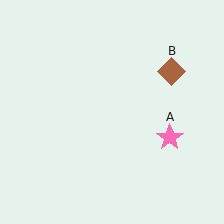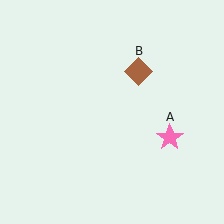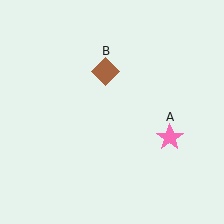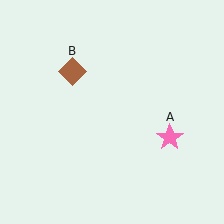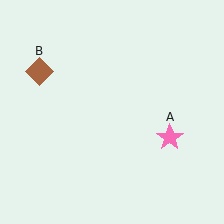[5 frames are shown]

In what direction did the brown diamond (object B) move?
The brown diamond (object B) moved left.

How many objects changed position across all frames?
1 object changed position: brown diamond (object B).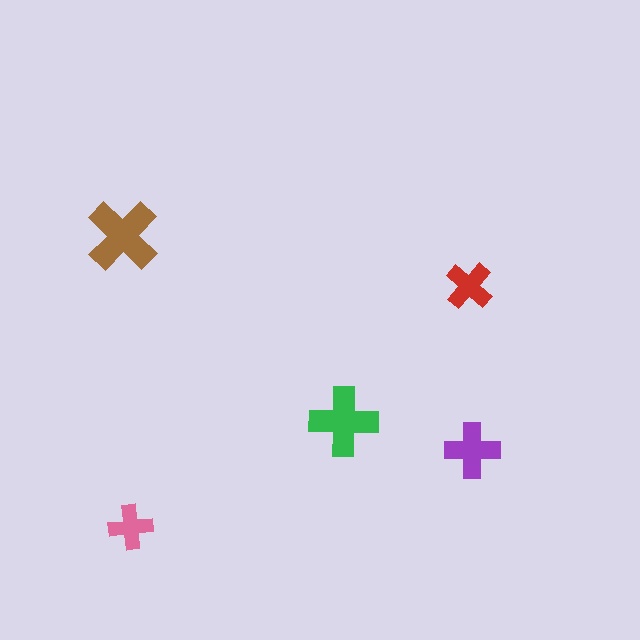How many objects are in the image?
There are 5 objects in the image.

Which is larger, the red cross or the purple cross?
The purple one.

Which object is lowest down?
The pink cross is bottommost.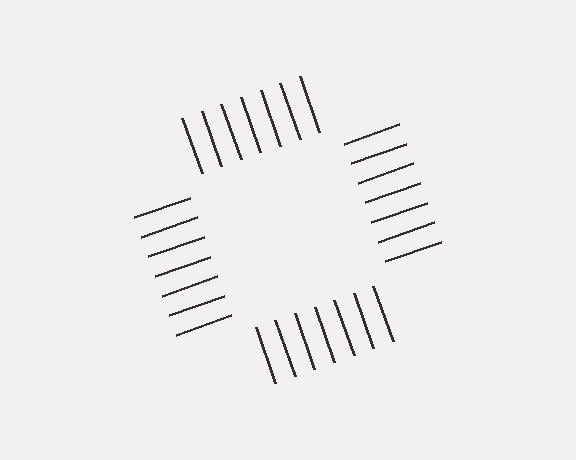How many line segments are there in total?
28 — 7 along each of the 4 edges.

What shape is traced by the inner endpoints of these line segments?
An illusory square — the line segments terminate on its edges but no continuous stroke is drawn.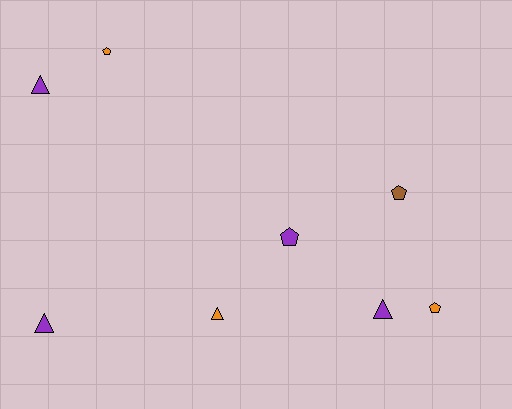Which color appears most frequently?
Purple, with 4 objects.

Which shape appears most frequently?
Pentagon, with 4 objects.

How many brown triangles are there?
There are no brown triangles.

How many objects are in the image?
There are 8 objects.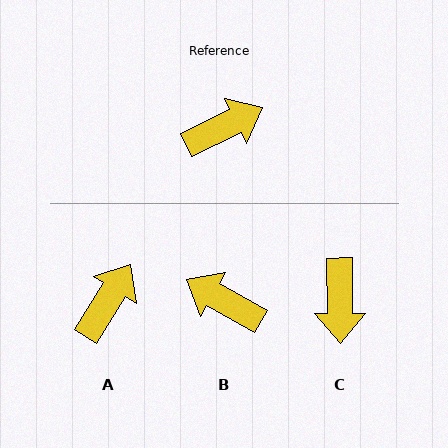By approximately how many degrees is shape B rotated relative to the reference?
Approximately 125 degrees counter-clockwise.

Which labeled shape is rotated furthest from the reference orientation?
B, about 125 degrees away.